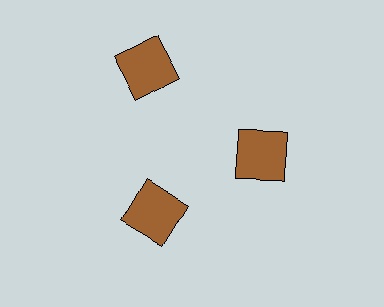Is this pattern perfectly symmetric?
No. The 3 brown squares are arranged in a ring, but one element near the 11 o'clock position is pushed outward from the center, breaking the 3-fold rotational symmetry.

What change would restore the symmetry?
The symmetry would be restored by moving it inward, back onto the ring so that all 3 squares sit at equal angles and equal distance from the center.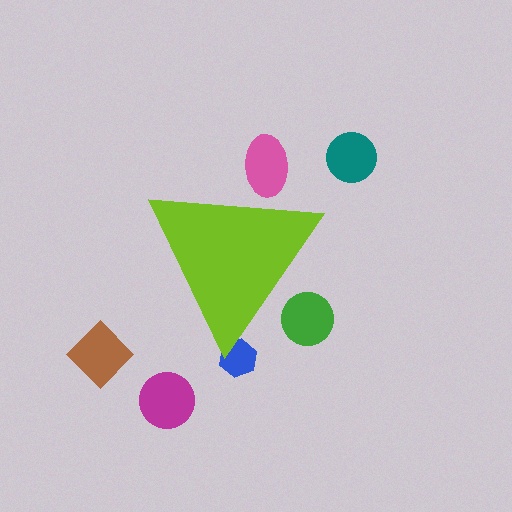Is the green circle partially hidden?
Yes, the green circle is partially hidden behind the lime triangle.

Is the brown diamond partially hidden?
No, the brown diamond is fully visible.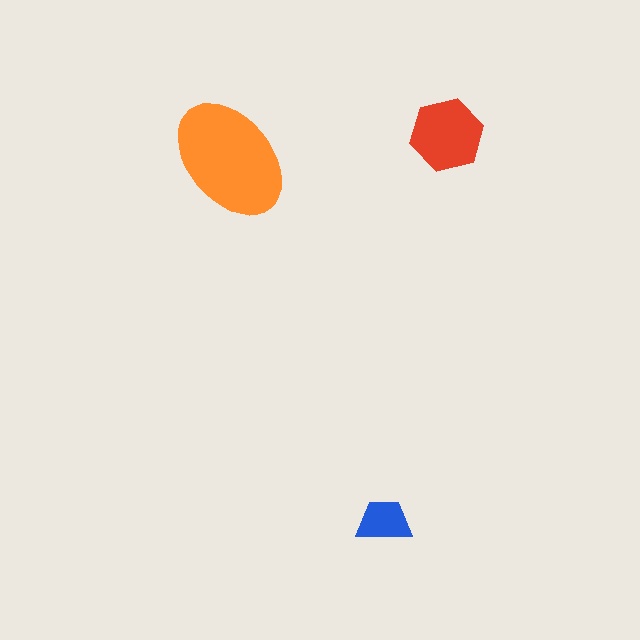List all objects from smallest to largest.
The blue trapezoid, the red hexagon, the orange ellipse.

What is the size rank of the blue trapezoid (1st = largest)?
3rd.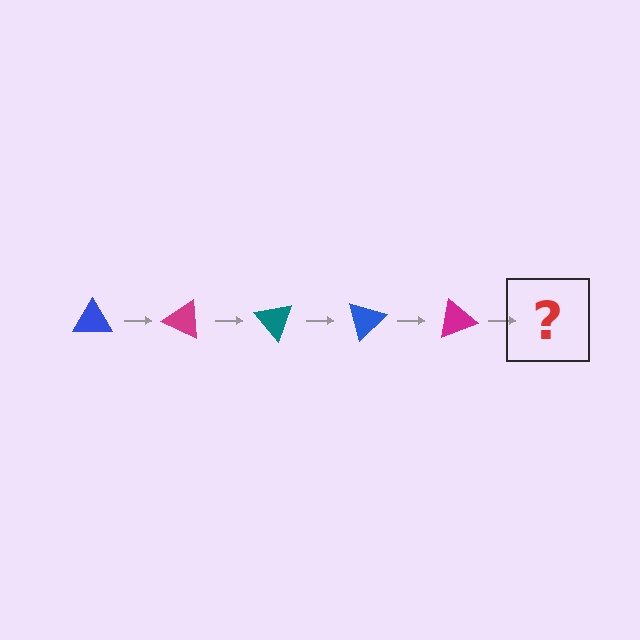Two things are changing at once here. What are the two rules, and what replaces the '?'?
The two rules are that it rotates 25 degrees each step and the color cycles through blue, magenta, and teal. The '?' should be a teal triangle, rotated 125 degrees from the start.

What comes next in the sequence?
The next element should be a teal triangle, rotated 125 degrees from the start.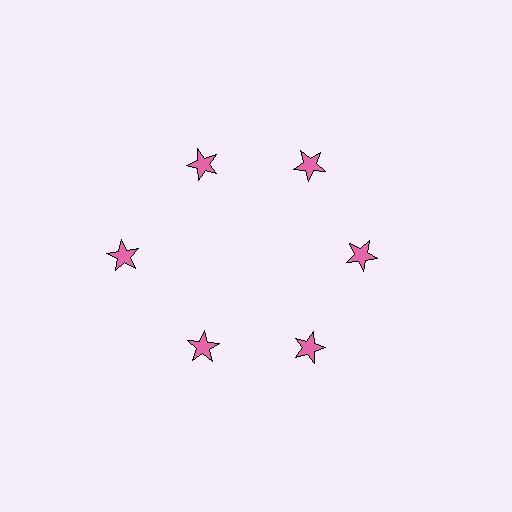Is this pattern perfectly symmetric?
No. The 6 pink stars are arranged in a ring, but one element near the 9 o'clock position is pushed outward from the center, breaking the 6-fold rotational symmetry.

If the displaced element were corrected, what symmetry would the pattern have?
It would have 6-fold rotational symmetry — the pattern would map onto itself every 60 degrees.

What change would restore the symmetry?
The symmetry would be restored by moving it inward, back onto the ring so that all 6 stars sit at equal angles and equal distance from the center.